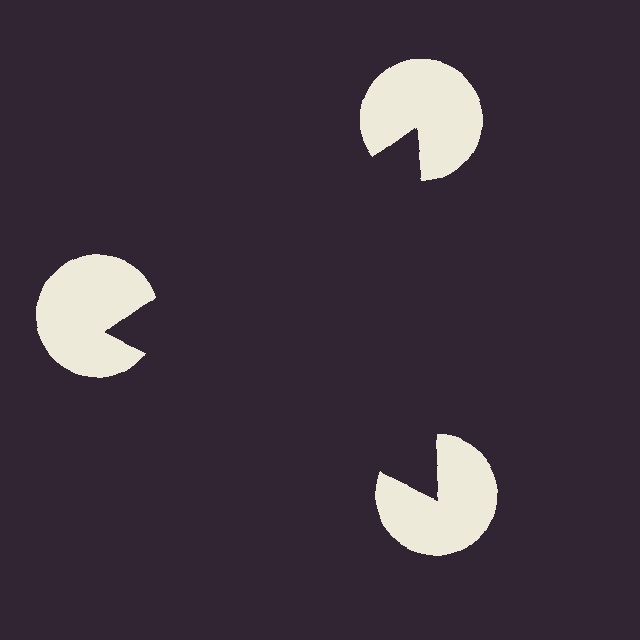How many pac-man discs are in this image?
There are 3 — one at each vertex of the illusory triangle.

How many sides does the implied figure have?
3 sides.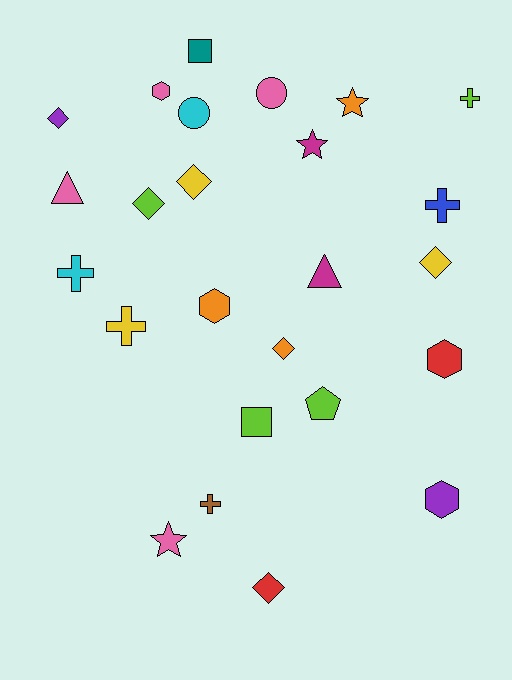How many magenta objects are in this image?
There are 2 magenta objects.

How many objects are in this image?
There are 25 objects.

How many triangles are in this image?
There are 2 triangles.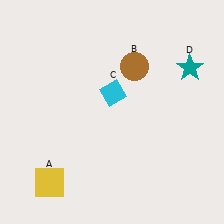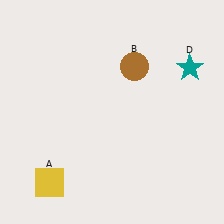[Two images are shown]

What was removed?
The cyan diamond (C) was removed in Image 2.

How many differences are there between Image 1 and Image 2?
There is 1 difference between the two images.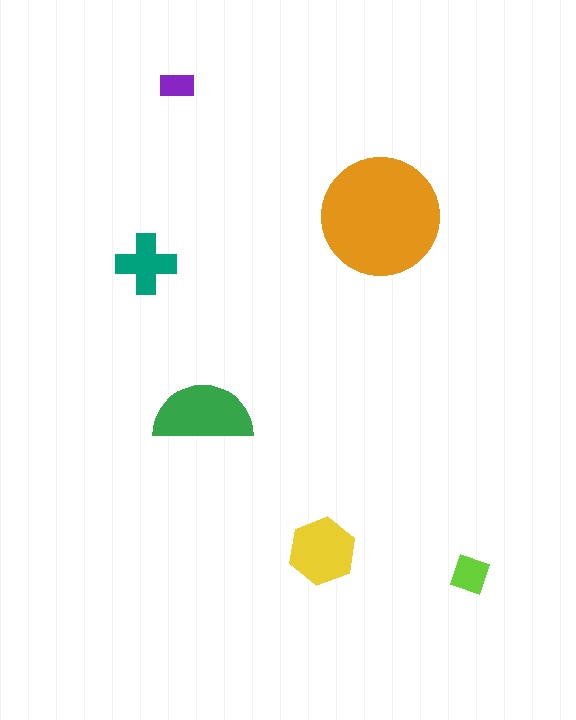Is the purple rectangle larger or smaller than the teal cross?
Smaller.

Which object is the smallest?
The purple rectangle.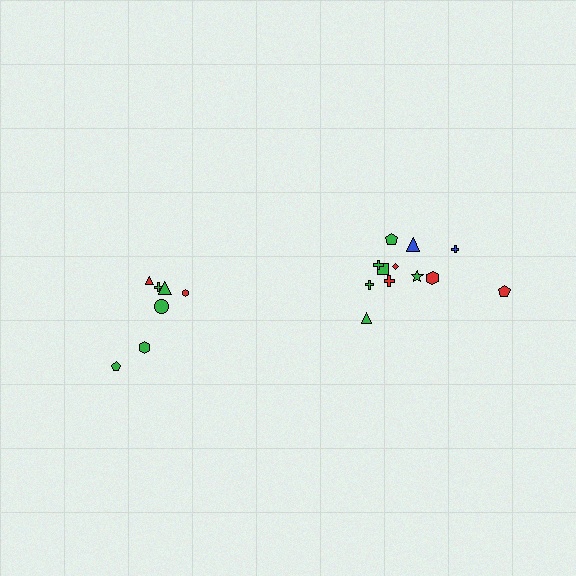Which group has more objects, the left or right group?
The right group.